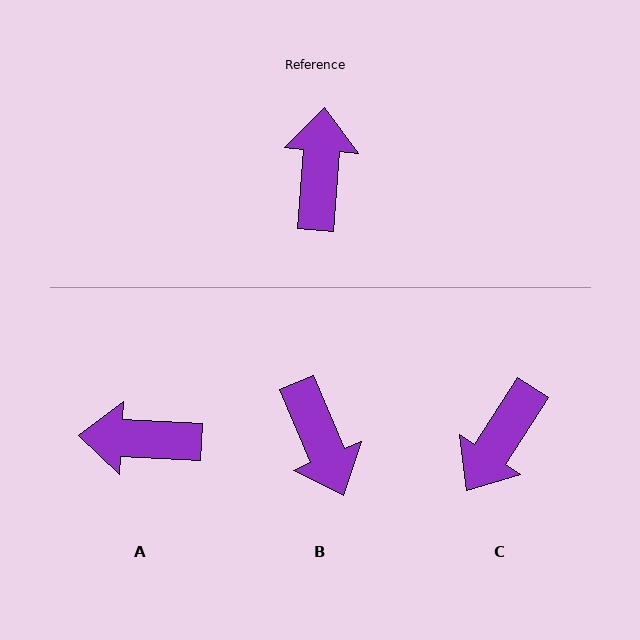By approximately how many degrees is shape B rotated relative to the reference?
Approximately 153 degrees clockwise.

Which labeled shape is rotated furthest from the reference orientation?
B, about 153 degrees away.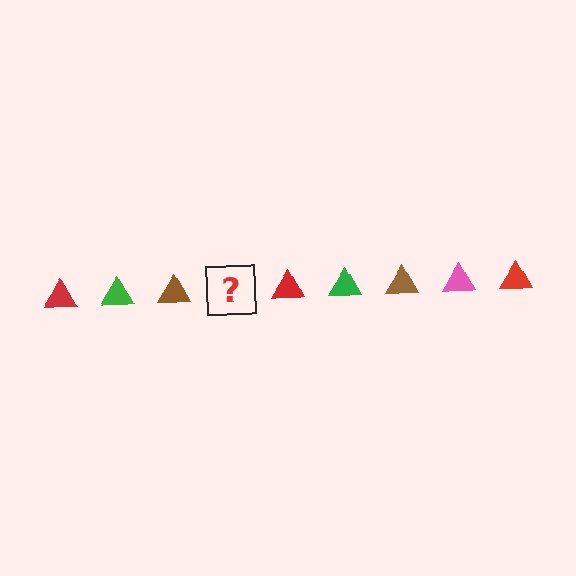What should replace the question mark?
The question mark should be replaced with a pink triangle.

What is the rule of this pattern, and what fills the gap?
The rule is that the pattern cycles through red, green, brown, pink triangles. The gap should be filled with a pink triangle.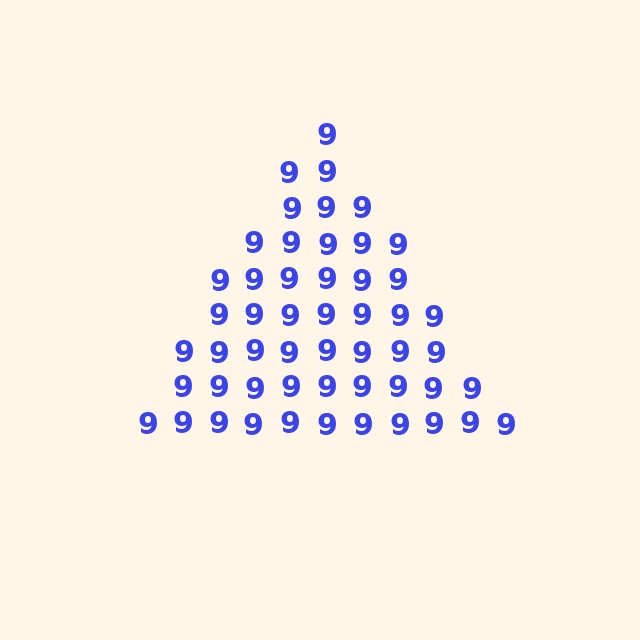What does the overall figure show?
The overall figure shows a triangle.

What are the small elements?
The small elements are digit 9's.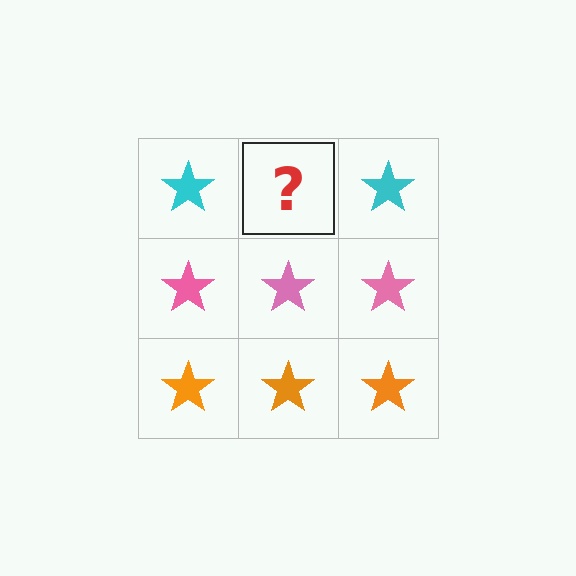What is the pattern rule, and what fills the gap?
The rule is that each row has a consistent color. The gap should be filled with a cyan star.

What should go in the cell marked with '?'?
The missing cell should contain a cyan star.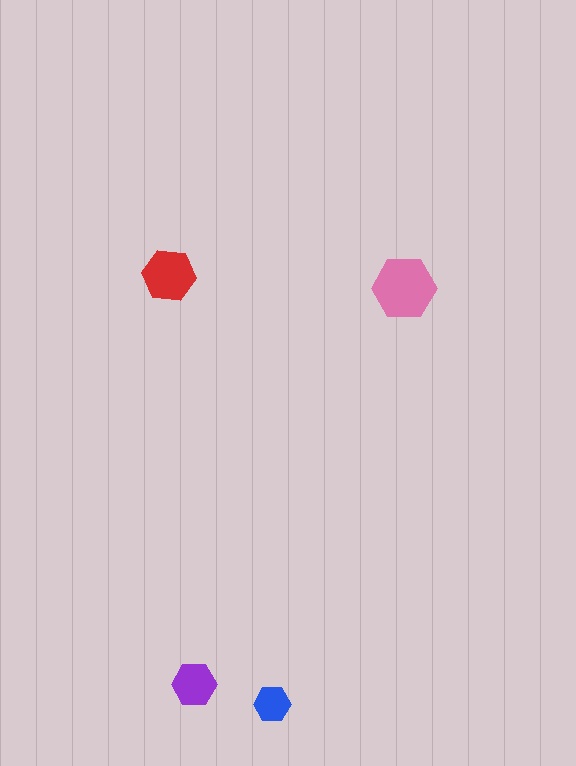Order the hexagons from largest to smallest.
the pink one, the red one, the purple one, the blue one.